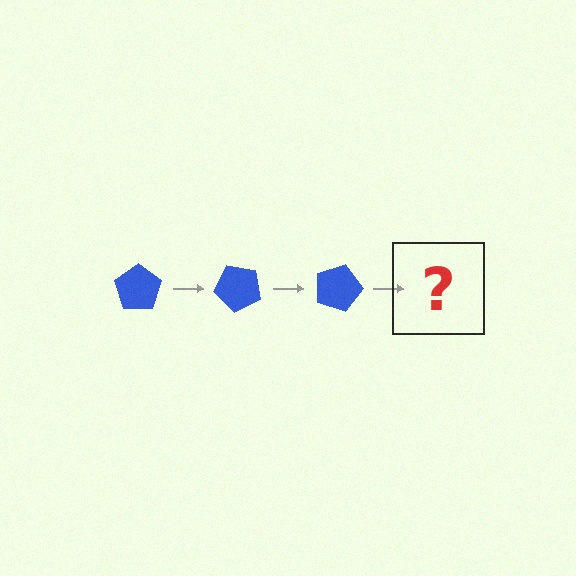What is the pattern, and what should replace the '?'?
The pattern is that the pentagon rotates 45 degrees each step. The '?' should be a blue pentagon rotated 135 degrees.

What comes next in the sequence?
The next element should be a blue pentagon rotated 135 degrees.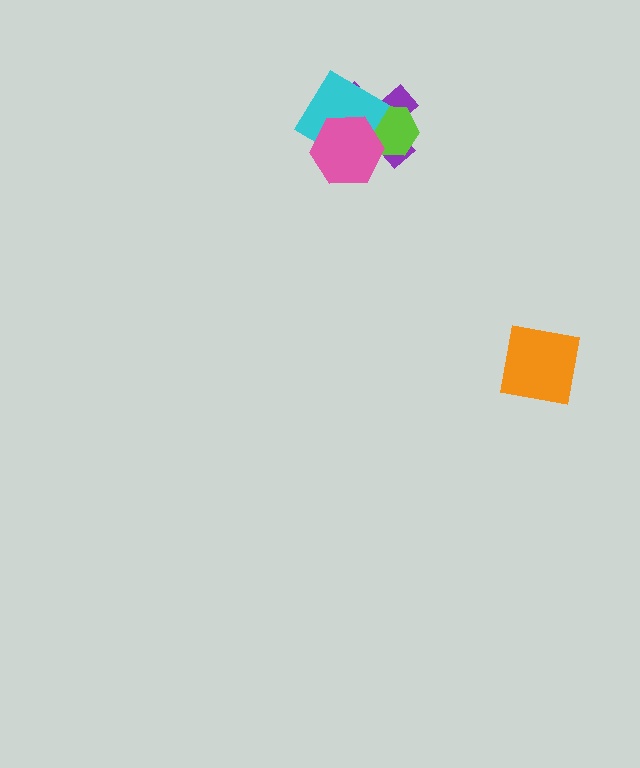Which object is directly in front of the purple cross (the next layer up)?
The lime hexagon is directly in front of the purple cross.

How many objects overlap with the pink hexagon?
3 objects overlap with the pink hexagon.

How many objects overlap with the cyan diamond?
3 objects overlap with the cyan diamond.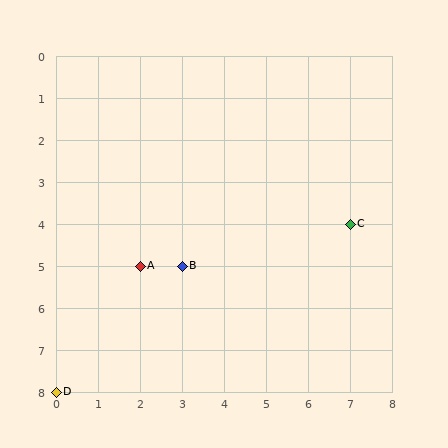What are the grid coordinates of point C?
Point C is at grid coordinates (7, 4).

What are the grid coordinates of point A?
Point A is at grid coordinates (2, 5).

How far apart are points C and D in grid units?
Points C and D are 7 columns and 4 rows apart (about 8.1 grid units diagonally).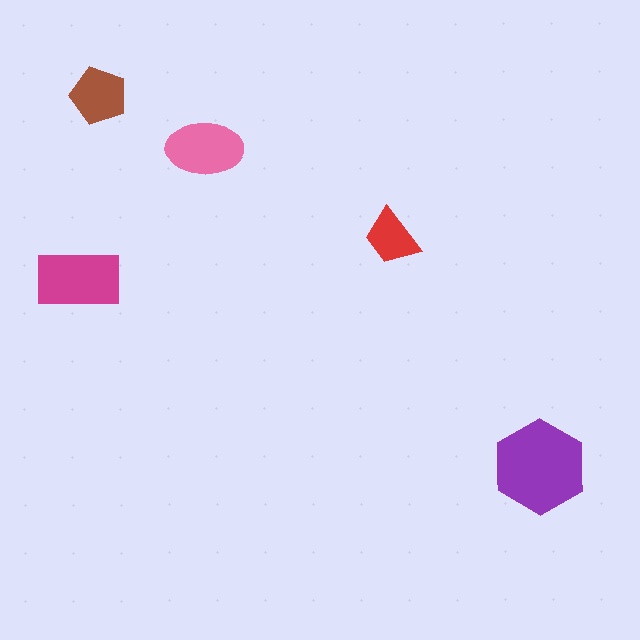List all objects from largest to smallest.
The purple hexagon, the magenta rectangle, the pink ellipse, the brown pentagon, the red trapezoid.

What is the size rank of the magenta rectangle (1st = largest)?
2nd.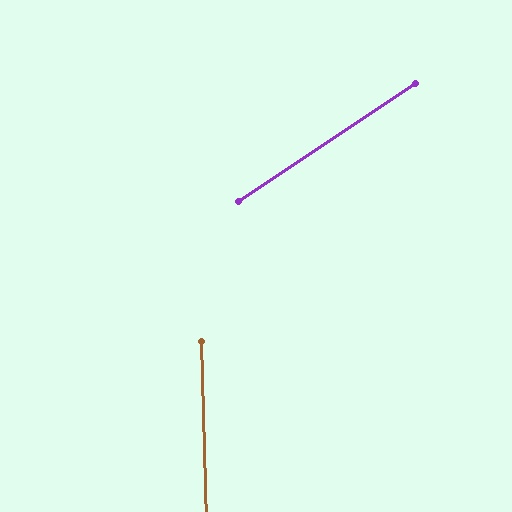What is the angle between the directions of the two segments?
Approximately 58 degrees.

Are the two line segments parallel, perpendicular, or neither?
Neither parallel nor perpendicular — they differ by about 58°.